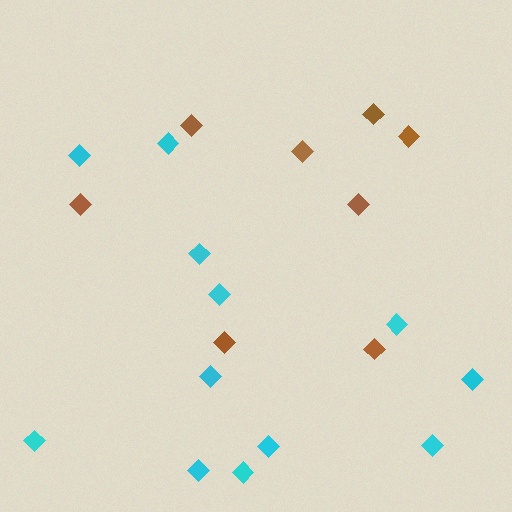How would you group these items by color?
There are 2 groups: one group of cyan diamonds (12) and one group of brown diamonds (8).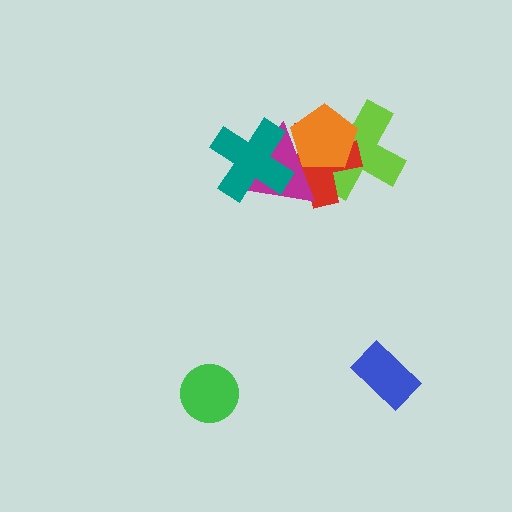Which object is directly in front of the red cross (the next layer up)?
The magenta triangle is directly in front of the red cross.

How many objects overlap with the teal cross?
2 objects overlap with the teal cross.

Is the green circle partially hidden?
No, no other shape covers it.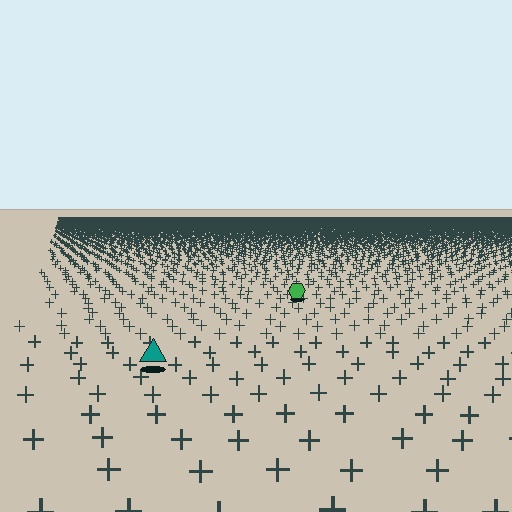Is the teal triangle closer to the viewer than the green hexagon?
Yes. The teal triangle is closer — you can tell from the texture gradient: the ground texture is coarser near it.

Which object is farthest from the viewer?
The green hexagon is farthest from the viewer. It appears smaller and the ground texture around it is denser.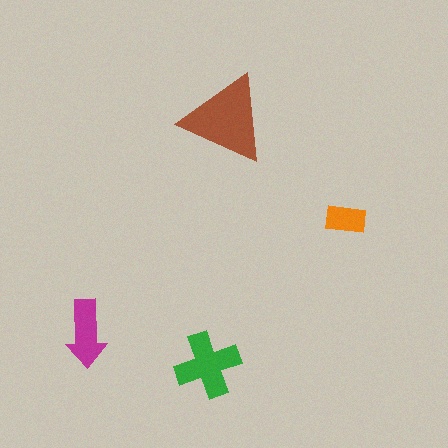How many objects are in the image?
There are 4 objects in the image.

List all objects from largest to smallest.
The brown triangle, the green cross, the magenta arrow, the orange rectangle.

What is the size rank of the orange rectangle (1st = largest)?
4th.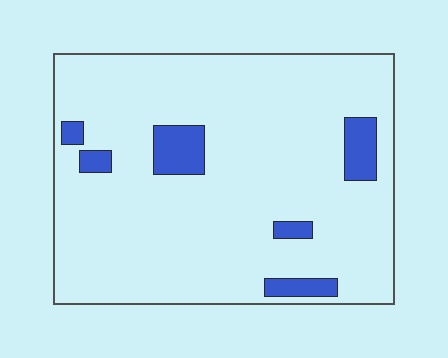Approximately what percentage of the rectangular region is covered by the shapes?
Approximately 10%.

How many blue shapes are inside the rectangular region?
6.